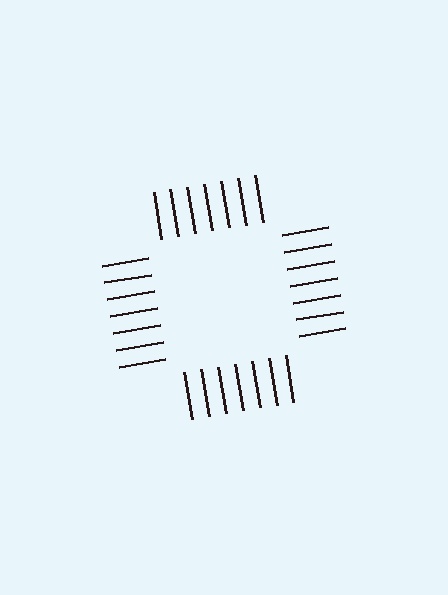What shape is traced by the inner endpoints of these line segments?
An illusory square — the line segments terminate on its edges but no continuous stroke is drawn.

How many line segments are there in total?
28 — 7 along each of the 4 edges.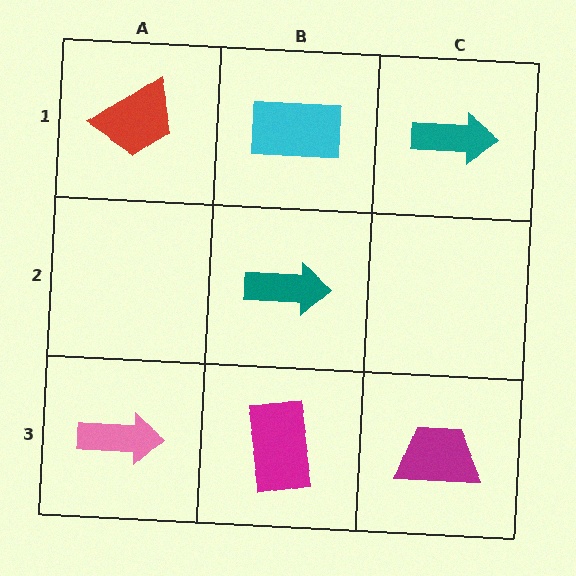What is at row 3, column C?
A magenta trapezoid.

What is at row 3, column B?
A magenta rectangle.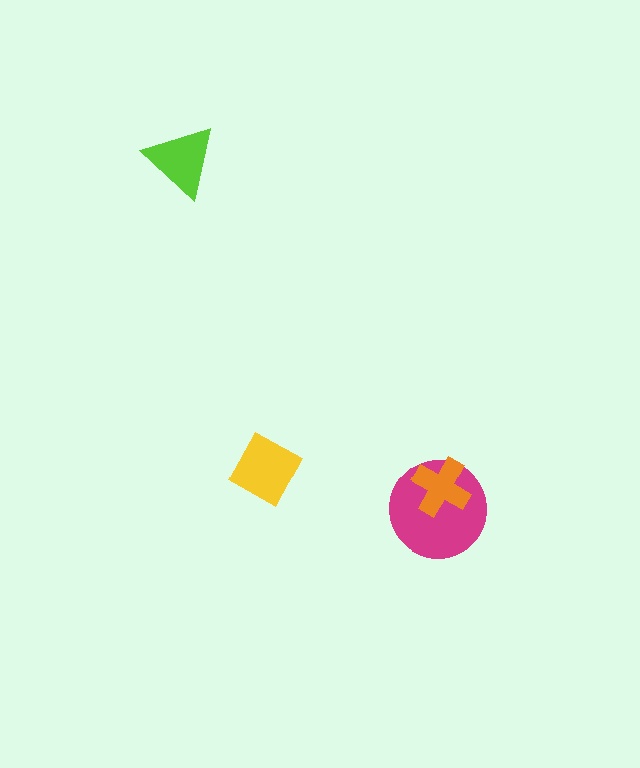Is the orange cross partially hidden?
No, no other shape covers it.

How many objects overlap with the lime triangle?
0 objects overlap with the lime triangle.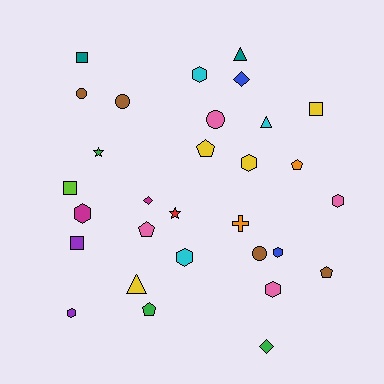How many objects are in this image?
There are 30 objects.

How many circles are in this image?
There are 4 circles.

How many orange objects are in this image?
There are 2 orange objects.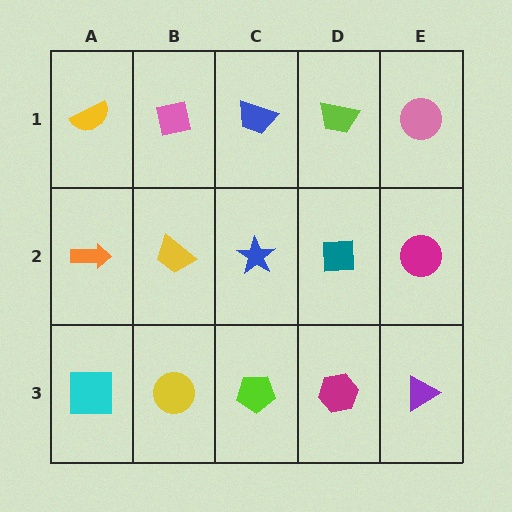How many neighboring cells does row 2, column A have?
3.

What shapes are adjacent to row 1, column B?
A yellow trapezoid (row 2, column B), a yellow semicircle (row 1, column A), a blue trapezoid (row 1, column C).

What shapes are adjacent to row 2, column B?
A pink square (row 1, column B), a yellow circle (row 3, column B), an orange arrow (row 2, column A), a blue star (row 2, column C).